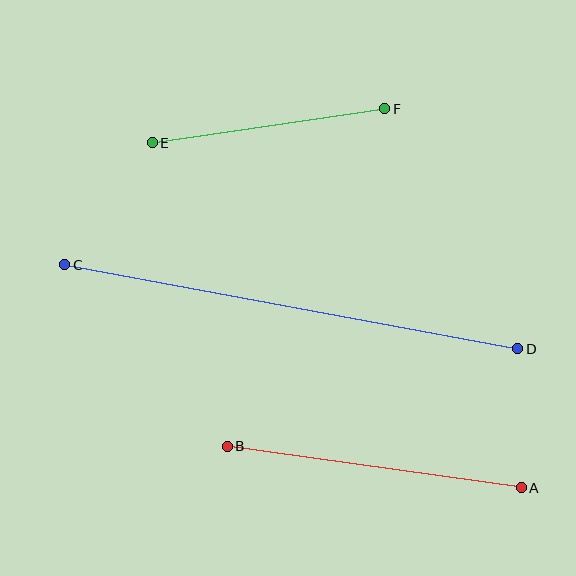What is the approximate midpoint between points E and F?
The midpoint is at approximately (269, 126) pixels.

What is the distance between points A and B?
The distance is approximately 297 pixels.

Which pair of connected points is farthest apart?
Points C and D are farthest apart.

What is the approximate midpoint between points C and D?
The midpoint is at approximately (291, 307) pixels.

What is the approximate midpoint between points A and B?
The midpoint is at approximately (374, 467) pixels.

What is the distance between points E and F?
The distance is approximately 235 pixels.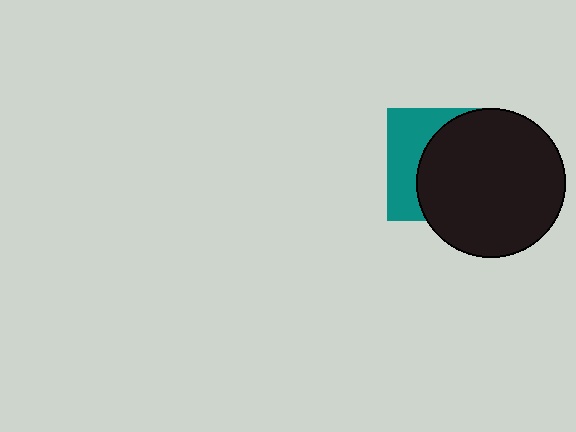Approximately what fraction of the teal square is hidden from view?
Roughly 64% of the teal square is hidden behind the black circle.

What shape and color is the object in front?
The object in front is a black circle.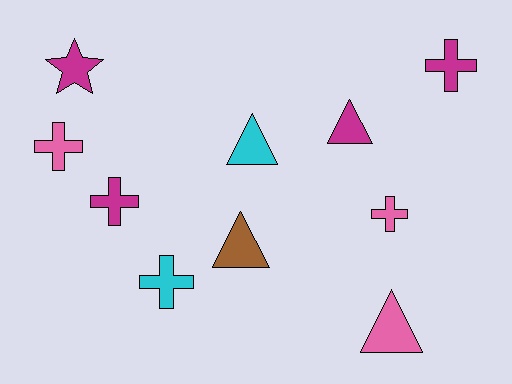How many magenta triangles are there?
There is 1 magenta triangle.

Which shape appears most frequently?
Cross, with 5 objects.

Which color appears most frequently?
Magenta, with 4 objects.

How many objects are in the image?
There are 10 objects.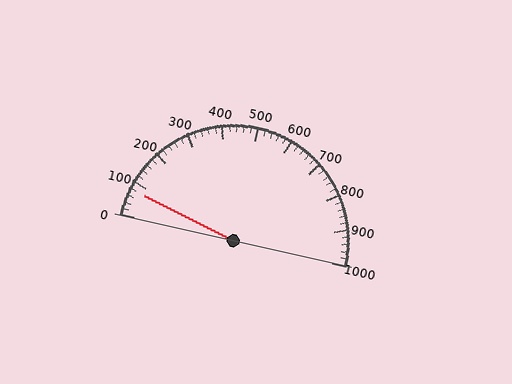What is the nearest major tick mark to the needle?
The nearest major tick mark is 100.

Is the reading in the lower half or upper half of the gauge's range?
The reading is in the lower half of the range (0 to 1000).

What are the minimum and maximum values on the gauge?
The gauge ranges from 0 to 1000.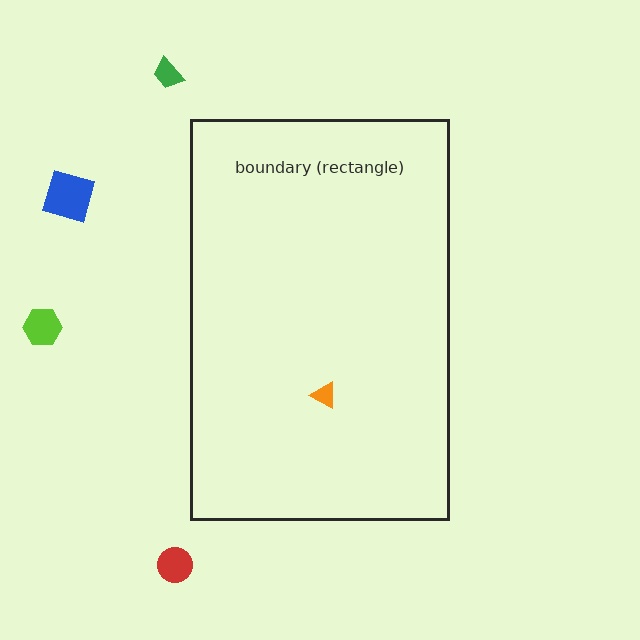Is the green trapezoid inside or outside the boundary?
Outside.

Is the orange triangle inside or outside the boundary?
Inside.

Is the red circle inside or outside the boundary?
Outside.